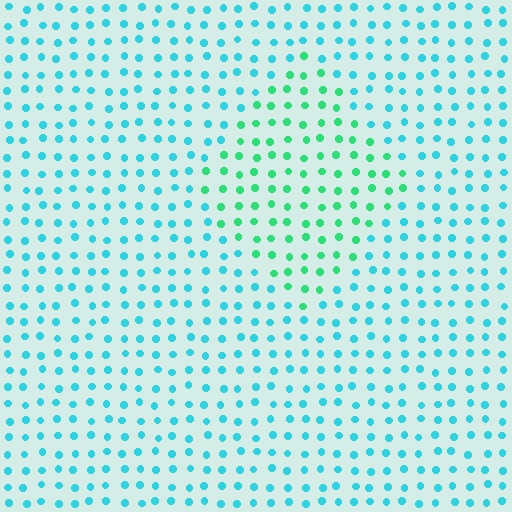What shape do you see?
I see a diamond.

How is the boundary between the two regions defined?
The boundary is defined purely by a slight shift in hue (about 39 degrees). Spacing, size, and orientation are identical on both sides.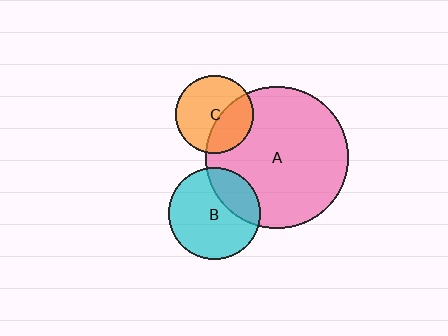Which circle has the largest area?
Circle A (pink).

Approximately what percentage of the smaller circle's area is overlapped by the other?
Approximately 35%.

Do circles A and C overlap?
Yes.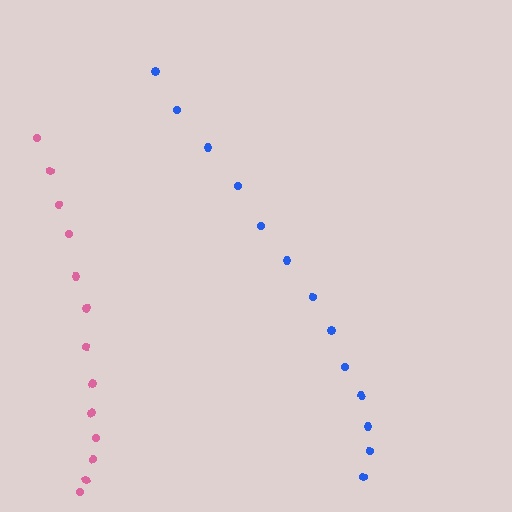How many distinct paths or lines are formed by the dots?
There are 2 distinct paths.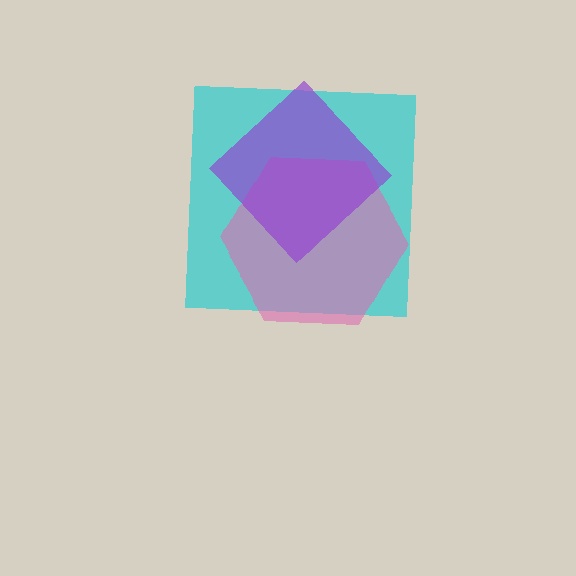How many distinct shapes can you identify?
There are 3 distinct shapes: a cyan square, a pink hexagon, a purple diamond.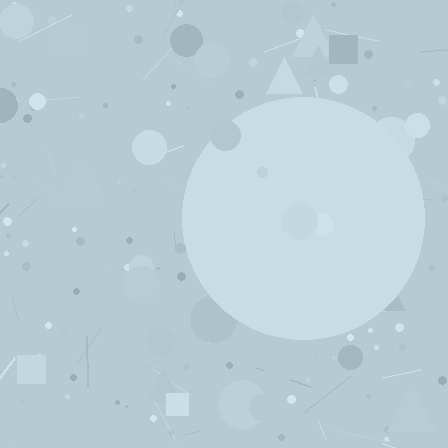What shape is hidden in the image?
A circle is hidden in the image.